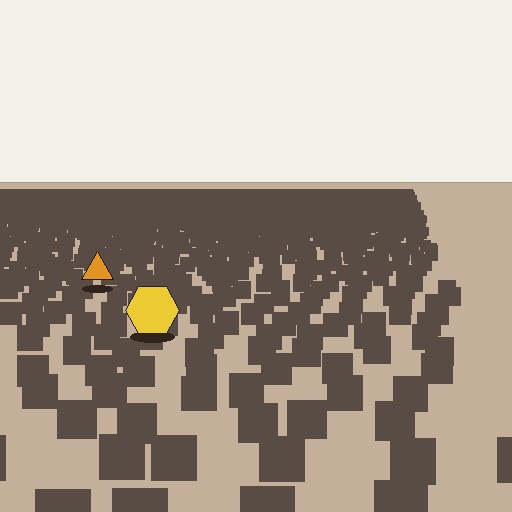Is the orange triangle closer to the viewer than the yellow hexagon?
No. The yellow hexagon is closer — you can tell from the texture gradient: the ground texture is coarser near it.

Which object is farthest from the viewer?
The orange triangle is farthest from the viewer. It appears smaller and the ground texture around it is denser.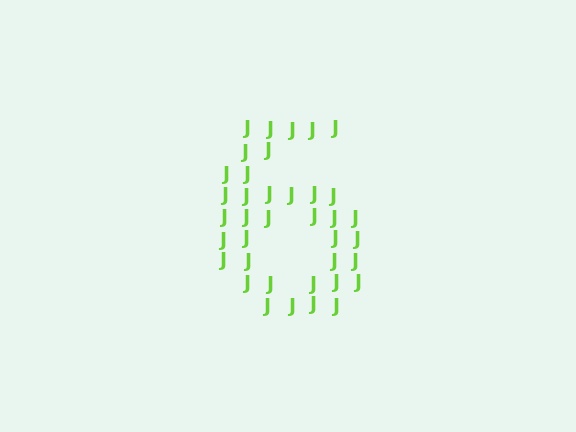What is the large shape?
The large shape is the digit 6.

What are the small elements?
The small elements are letter J's.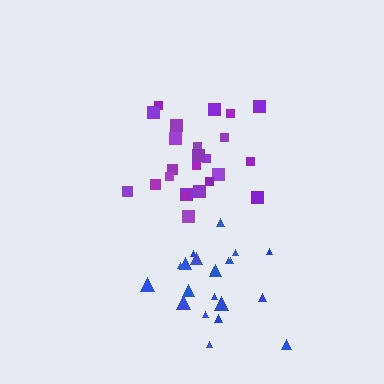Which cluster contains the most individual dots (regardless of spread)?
Purple (24).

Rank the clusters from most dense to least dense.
purple, blue.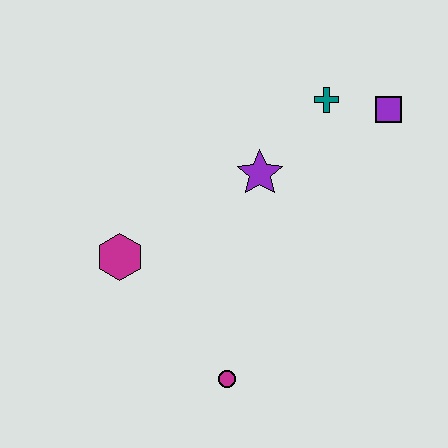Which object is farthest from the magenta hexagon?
The purple square is farthest from the magenta hexagon.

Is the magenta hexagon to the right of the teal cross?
No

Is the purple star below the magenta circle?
No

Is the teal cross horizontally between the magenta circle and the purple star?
No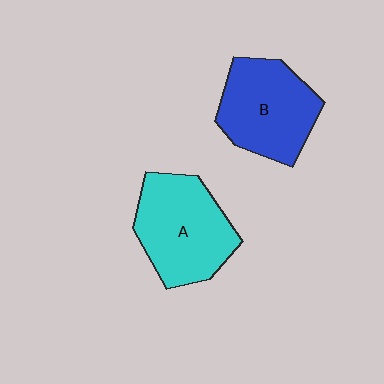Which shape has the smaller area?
Shape B (blue).